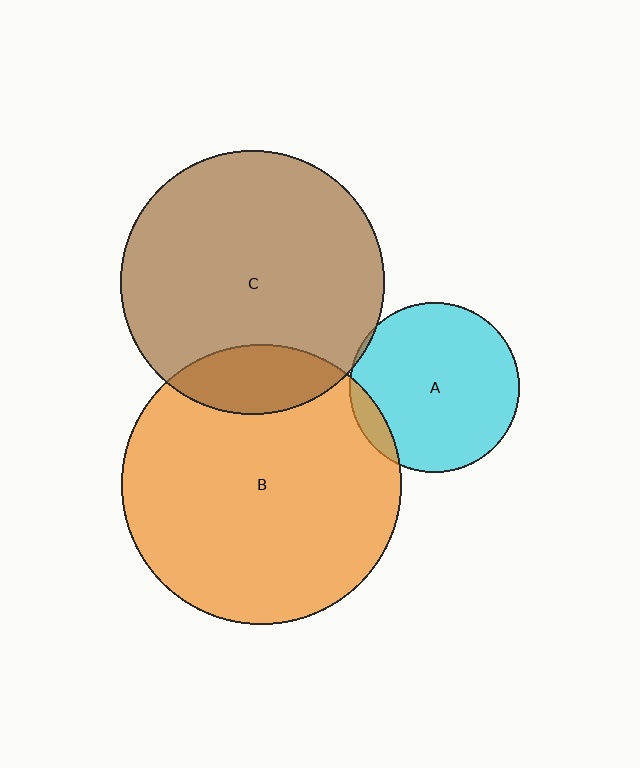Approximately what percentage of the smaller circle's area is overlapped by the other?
Approximately 5%.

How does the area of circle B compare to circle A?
Approximately 2.7 times.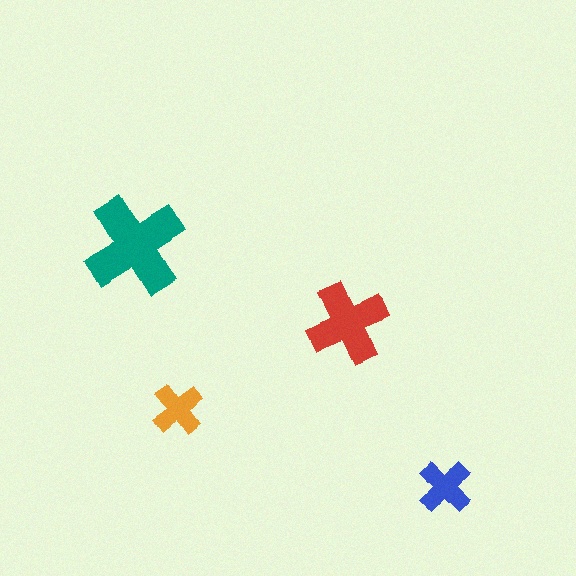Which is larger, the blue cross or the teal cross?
The teal one.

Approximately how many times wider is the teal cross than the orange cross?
About 2 times wider.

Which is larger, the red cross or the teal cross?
The teal one.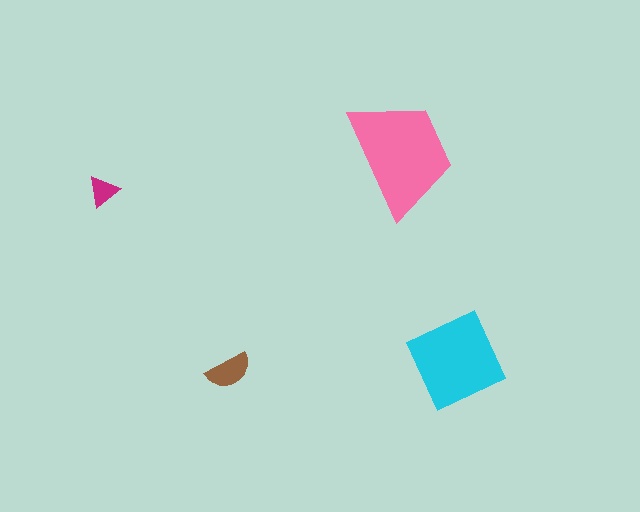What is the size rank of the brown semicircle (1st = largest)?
3rd.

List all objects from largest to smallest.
The pink trapezoid, the cyan square, the brown semicircle, the magenta triangle.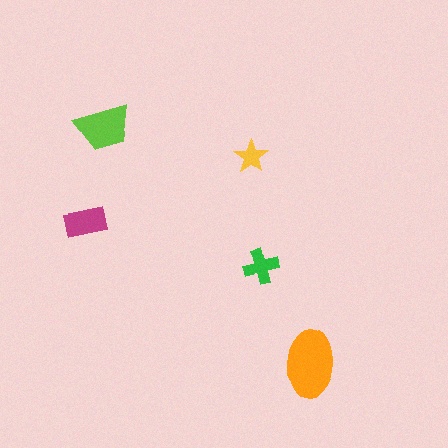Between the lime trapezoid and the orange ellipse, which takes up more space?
The orange ellipse.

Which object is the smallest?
The yellow star.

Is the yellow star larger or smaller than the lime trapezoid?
Smaller.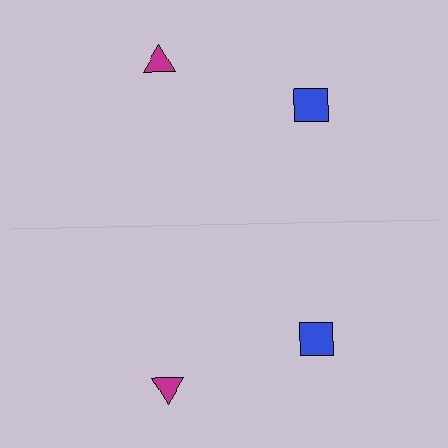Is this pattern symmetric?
Yes, this pattern has bilateral (reflection) symmetry.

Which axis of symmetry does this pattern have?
The pattern has a horizontal axis of symmetry running through the center of the image.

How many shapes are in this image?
There are 4 shapes in this image.